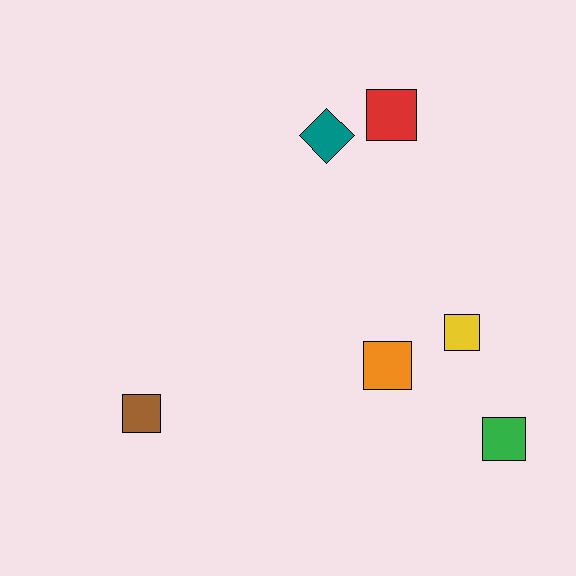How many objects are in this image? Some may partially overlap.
There are 6 objects.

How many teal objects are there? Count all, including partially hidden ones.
There is 1 teal object.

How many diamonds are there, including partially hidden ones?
There is 1 diamond.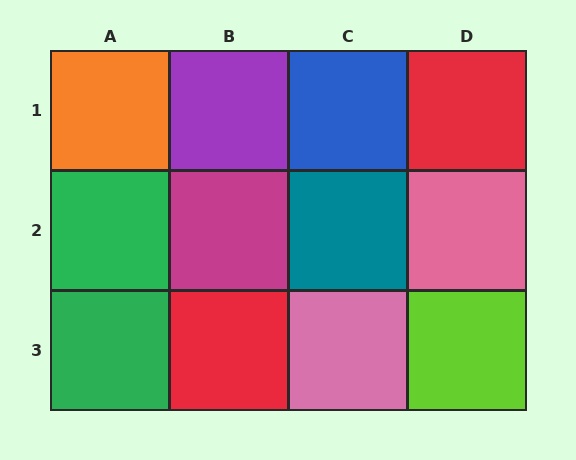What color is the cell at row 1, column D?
Red.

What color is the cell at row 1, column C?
Blue.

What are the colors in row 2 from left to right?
Green, magenta, teal, pink.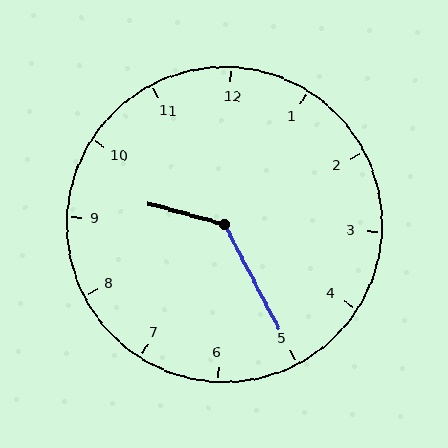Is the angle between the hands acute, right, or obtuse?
It is obtuse.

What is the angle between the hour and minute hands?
Approximately 132 degrees.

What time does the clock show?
9:25.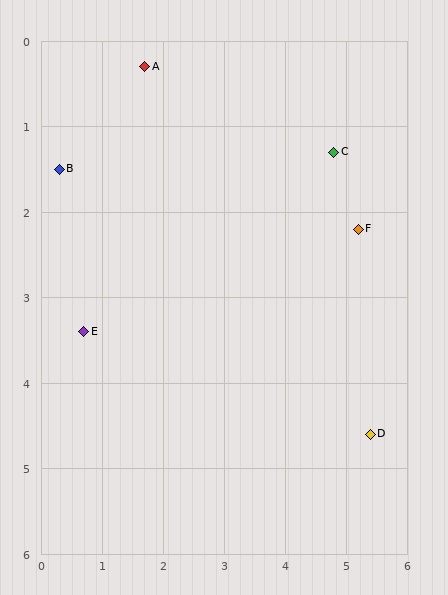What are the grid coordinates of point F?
Point F is at approximately (5.2, 2.2).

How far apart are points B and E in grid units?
Points B and E are about 1.9 grid units apart.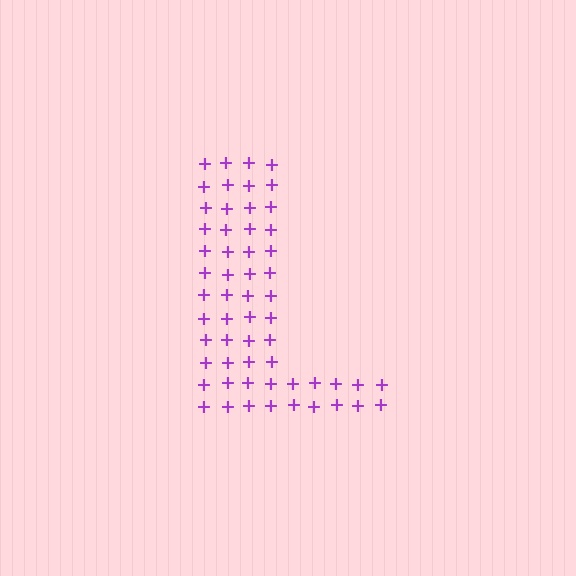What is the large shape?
The large shape is the letter L.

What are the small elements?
The small elements are plus signs.